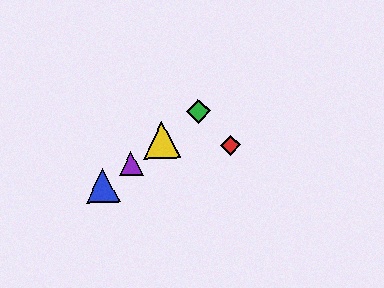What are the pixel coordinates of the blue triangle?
The blue triangle is at (103, 186).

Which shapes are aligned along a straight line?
The blue triangle, the green diamond, the yellow triangle, the purple triangle are aligned along a straight line.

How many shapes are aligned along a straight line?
4 shapes (the blue triangle, the green diamond, the yellow triangle, the purple triangle) are aligned along a straight line.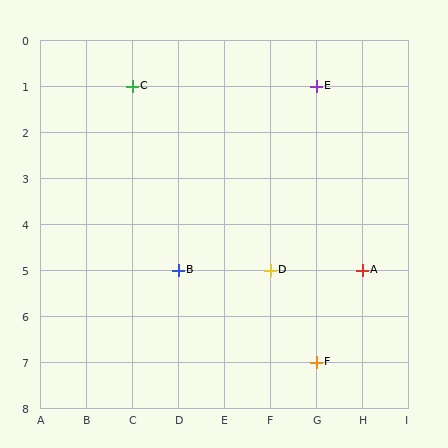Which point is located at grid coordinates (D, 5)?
Point B is at (D, 5).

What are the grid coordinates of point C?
Point C is at grid coordinates (C, 1).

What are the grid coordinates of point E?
Point E is at grid coordinates (G, 1).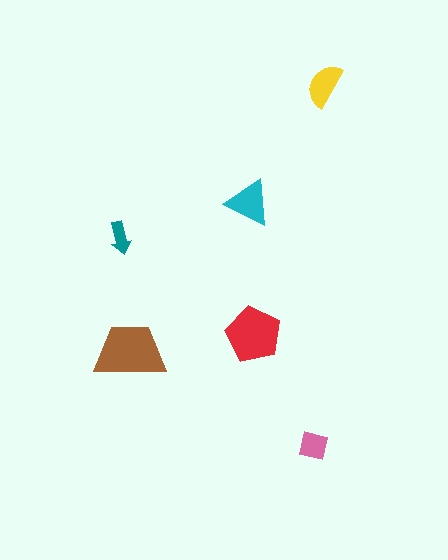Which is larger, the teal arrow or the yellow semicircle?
The yellow semicircle.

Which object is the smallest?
The teal arrow.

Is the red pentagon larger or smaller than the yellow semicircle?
Larger.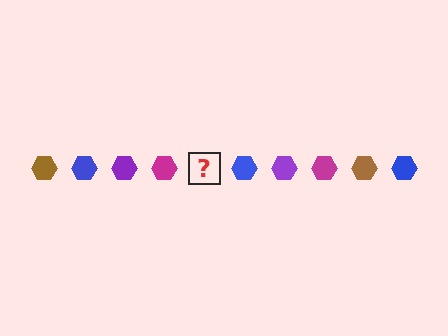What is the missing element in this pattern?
The missing element is a brown hexagon.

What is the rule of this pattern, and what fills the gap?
The rule is that the pattern cycles through brown, blue, purple, magenta hexagons. The gap should be filled with a brown hexagon.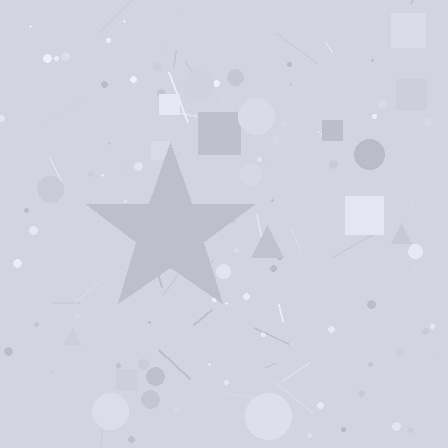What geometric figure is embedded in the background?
A star is embedded in the background.